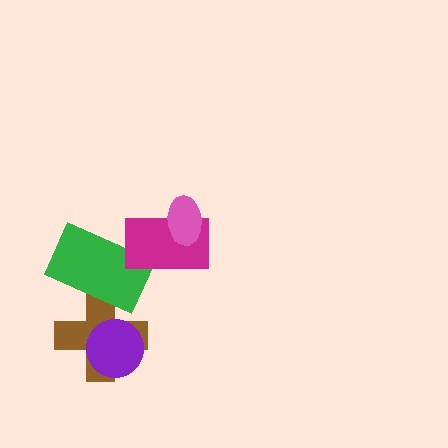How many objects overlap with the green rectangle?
2 objects overlap with the green rectangle.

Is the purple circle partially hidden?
No, no other shape covers it.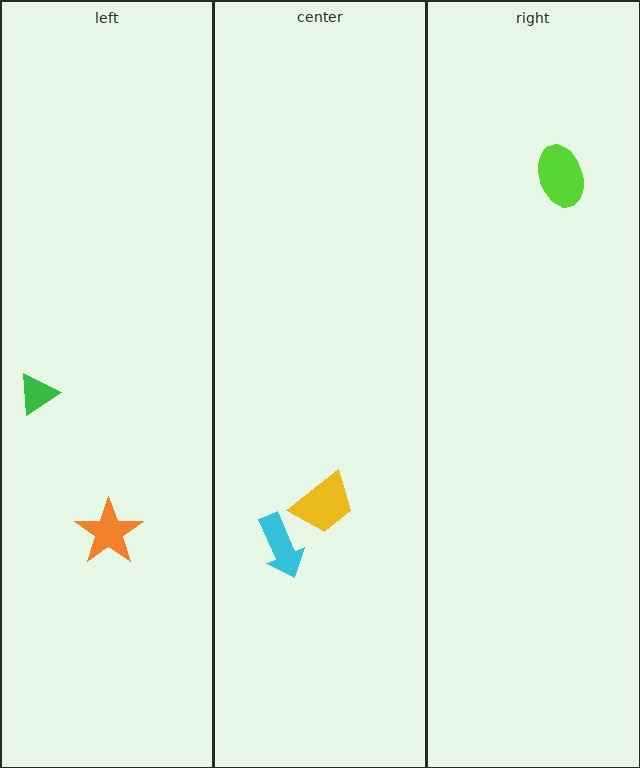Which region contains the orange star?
The left region.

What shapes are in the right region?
The lime ellipse.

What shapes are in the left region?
The green triangle, the orange star.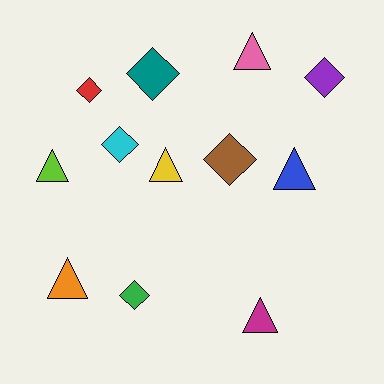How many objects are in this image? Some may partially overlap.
There are 12 objects.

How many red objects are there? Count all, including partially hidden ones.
There is 1 red object.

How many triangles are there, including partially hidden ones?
There are 6 triangles.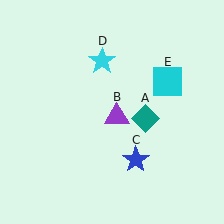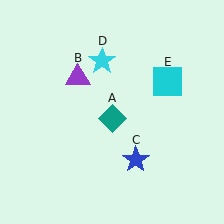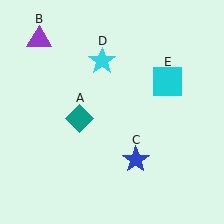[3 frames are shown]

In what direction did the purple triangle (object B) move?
The purple triangle (object B) moved up and to the left.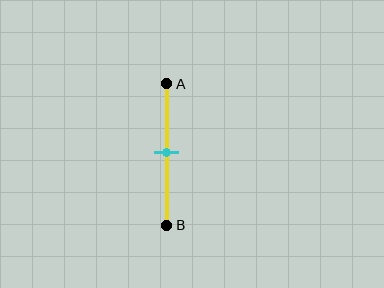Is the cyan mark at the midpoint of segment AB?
Yes, the mark is approximately at the midpoint.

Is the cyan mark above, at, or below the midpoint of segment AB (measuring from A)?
The cyan mark is approximately at the midpoint of segment AB.